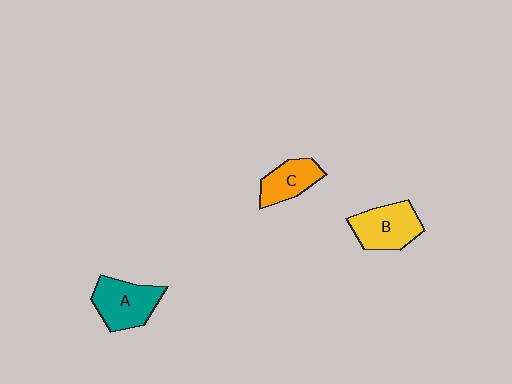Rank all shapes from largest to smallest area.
From largest to smallest: A (teal), B (yellow), C (orange).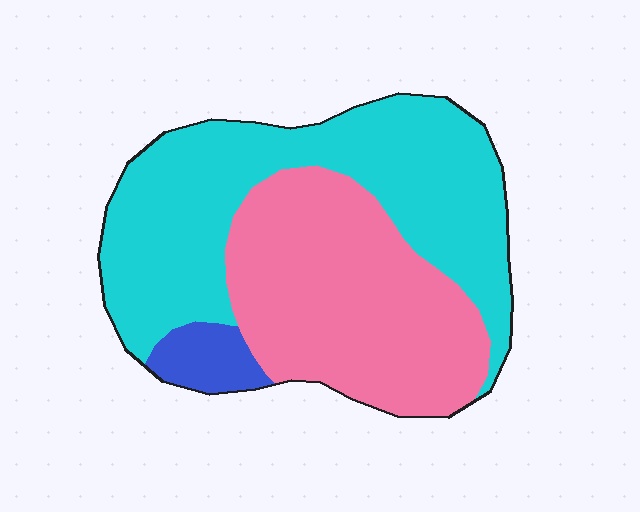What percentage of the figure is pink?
Pink takes up about two fifths (2/5) of the figure.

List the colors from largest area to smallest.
From largest to smallest: cyan, pink, blue.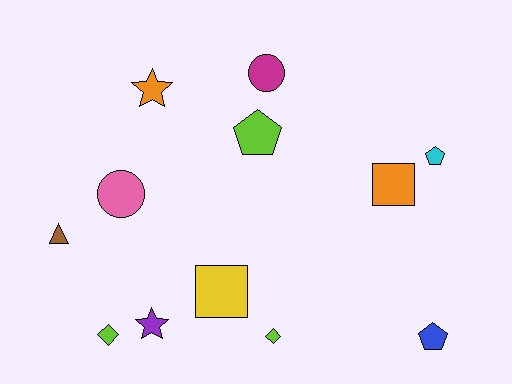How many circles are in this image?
There are 2 circles.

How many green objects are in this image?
There are no green objects.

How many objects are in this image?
There are 12 objects.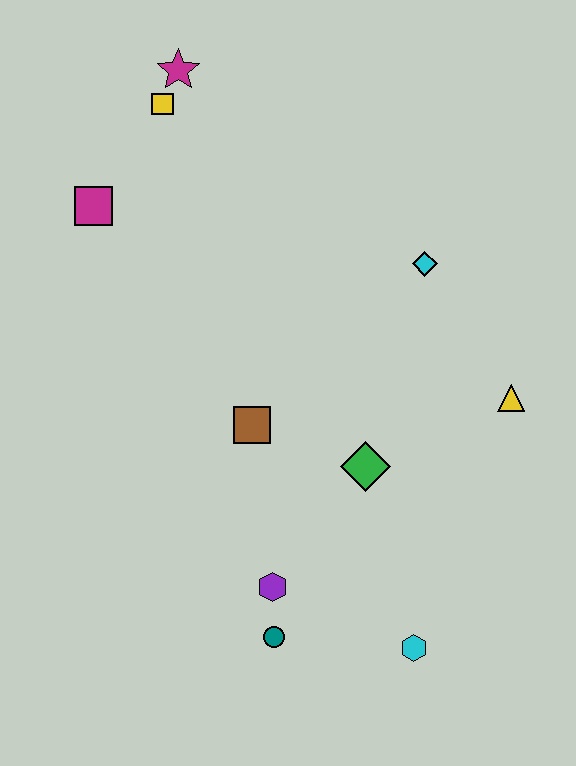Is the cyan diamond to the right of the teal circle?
Yes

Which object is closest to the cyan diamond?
The yellow triangle is closest to the cyan diamond.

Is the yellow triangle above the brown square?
Yes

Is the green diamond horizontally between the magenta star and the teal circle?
No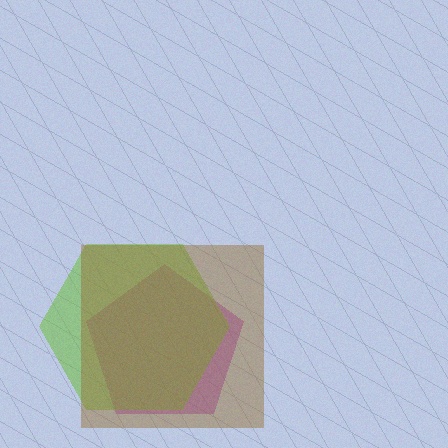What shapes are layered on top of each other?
The layered shapes are: a purple pentagon, a lime hexagon, a brown square.